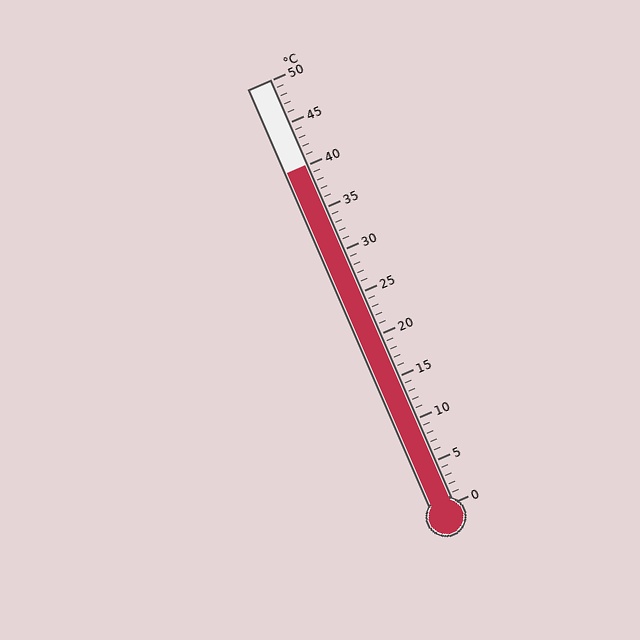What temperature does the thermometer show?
The thermometer shows approximately 40°C.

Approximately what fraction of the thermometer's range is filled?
The thermometer is filled to approximately 80% of its range.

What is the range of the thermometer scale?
The thermometer scale ranges from 0°C to 50°C.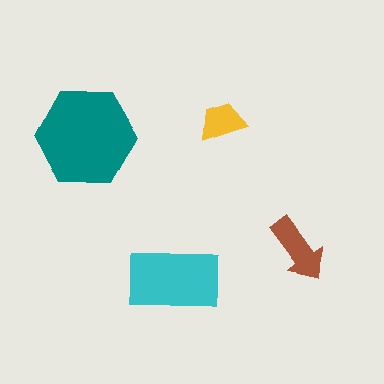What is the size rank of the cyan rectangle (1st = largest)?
2nd.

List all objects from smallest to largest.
The yellow trapezoid, the brown arrow, the cyan rectangle, the teal hexagon.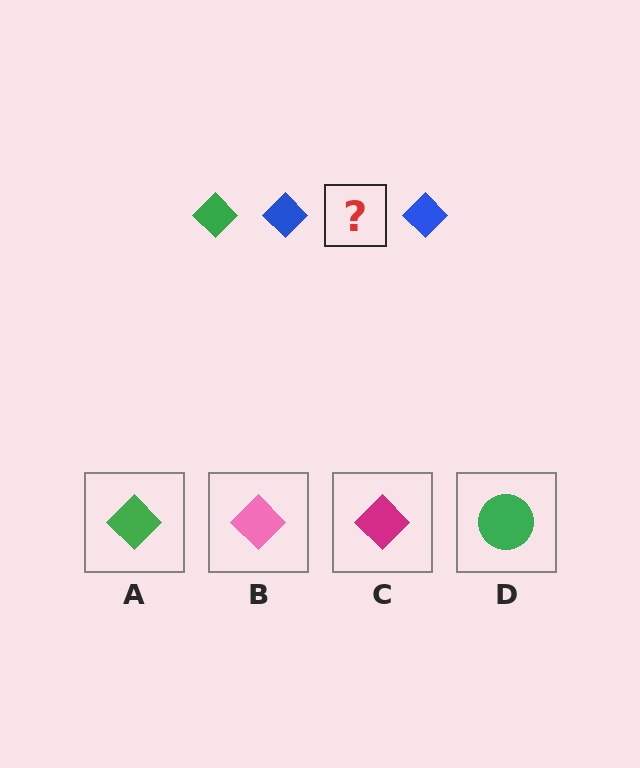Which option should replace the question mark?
Option A.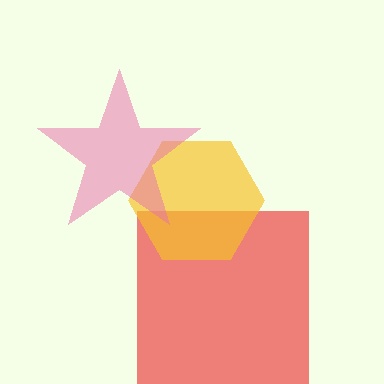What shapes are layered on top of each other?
The layered shapes are: a red square, a yellow hexagon, a pink star.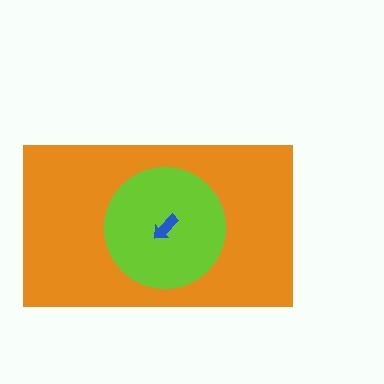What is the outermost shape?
The orange rectangle.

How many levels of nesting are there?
3.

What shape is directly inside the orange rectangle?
The lime circle.